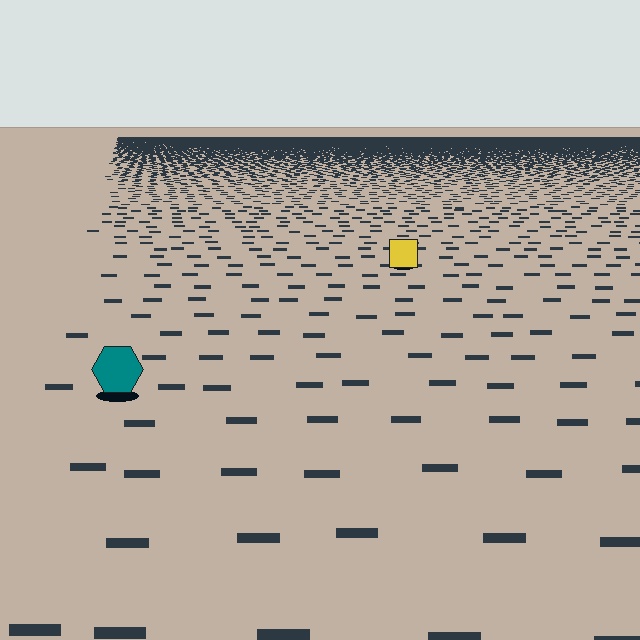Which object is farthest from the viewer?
The yellow square is farthest from the viewer. It appears smaller and the ground texture around it is denser.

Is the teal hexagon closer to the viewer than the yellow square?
Yes. The teal hexagon is closer — you can tell from the texture gradient: the ground texture is coarser near it.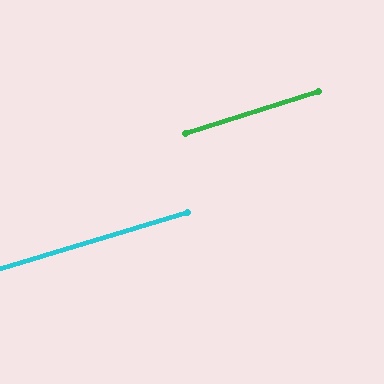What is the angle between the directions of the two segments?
Approximately 1 degree.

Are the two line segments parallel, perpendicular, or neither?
Parallel — their directions differ by only 0.8°.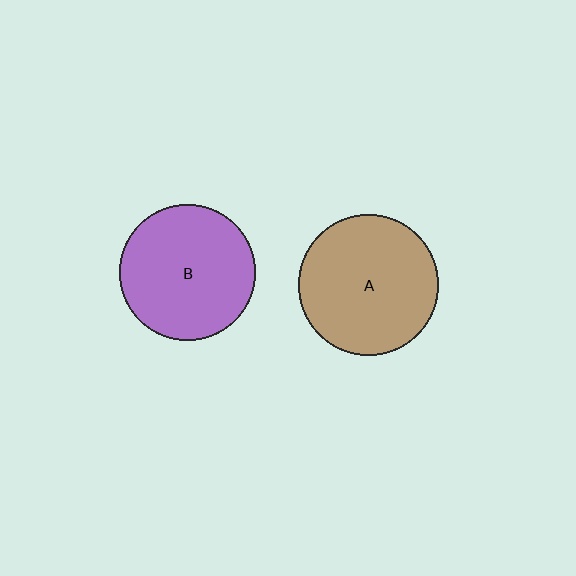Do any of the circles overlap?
No, none of the circles overlap.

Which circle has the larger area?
Circle A (brown).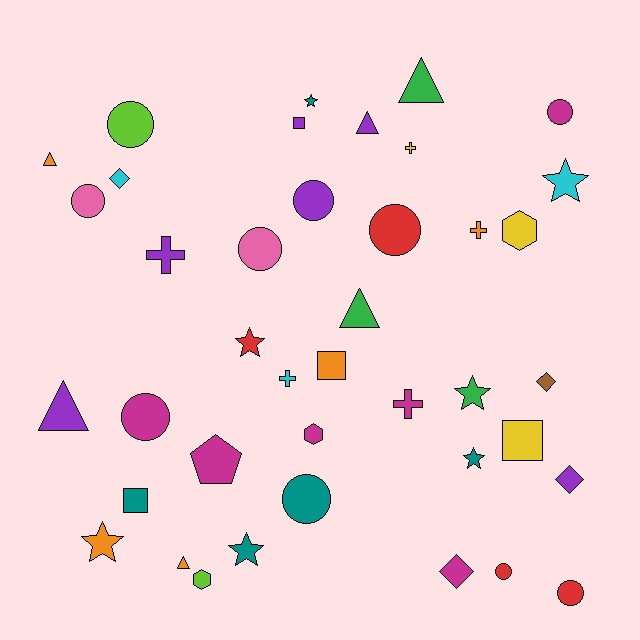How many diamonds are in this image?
There are 4 diamonds.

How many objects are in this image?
There are 40 objects.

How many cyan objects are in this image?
There are 3 cyan objects.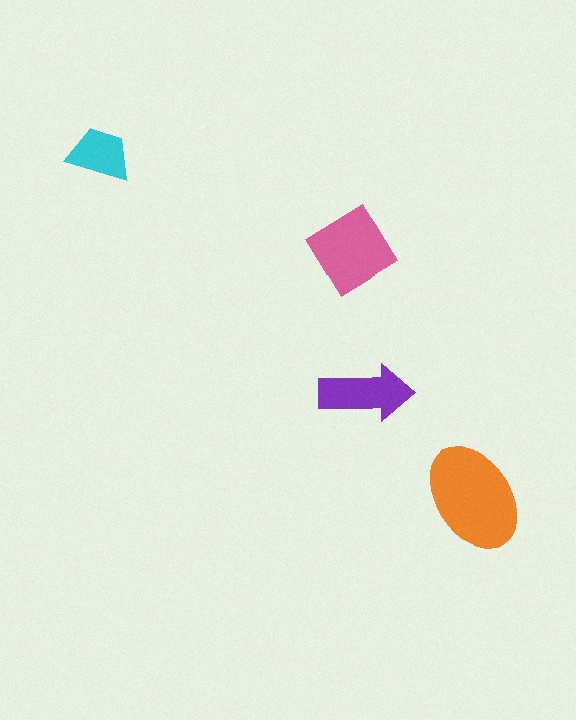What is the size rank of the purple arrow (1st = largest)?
3rd.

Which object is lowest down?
The orange ellipse is bottommost.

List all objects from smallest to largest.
The cyan trapezoid, the purple arrow, the pink diamond, the orange ellipse.